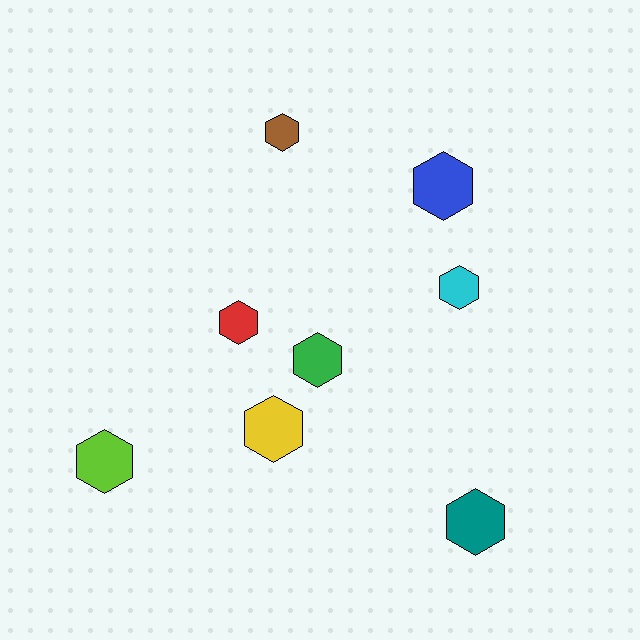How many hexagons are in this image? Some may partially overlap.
There are 8 hexagons.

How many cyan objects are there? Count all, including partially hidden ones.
There is 1 cyan object.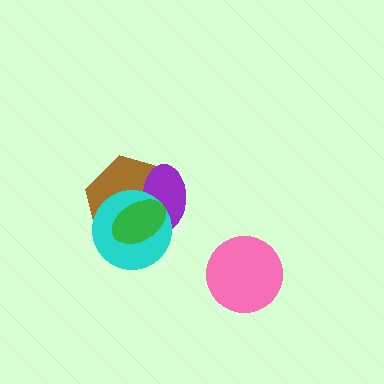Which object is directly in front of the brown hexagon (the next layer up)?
The purple ellipse is directly in front of the brown hexagon.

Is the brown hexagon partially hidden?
Yes, it is partially covered by another shape.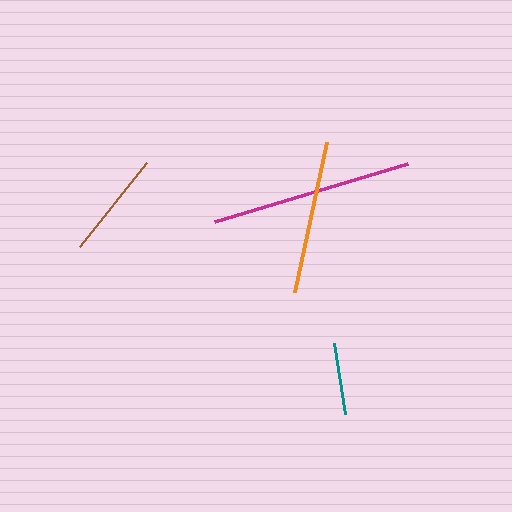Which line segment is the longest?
The magenta line is the longest at approximately 202 pixels.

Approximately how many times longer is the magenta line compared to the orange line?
The magenta line is approximately 1.3 times the length of the orange line.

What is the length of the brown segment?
The brown segment is approximately 107 pixels long.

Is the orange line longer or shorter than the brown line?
The orange line is longer than the brown line.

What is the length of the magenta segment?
The magenta segment is approximately 202 pixels long.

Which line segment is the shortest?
The teal line is the shortest at approximately 72 pixels.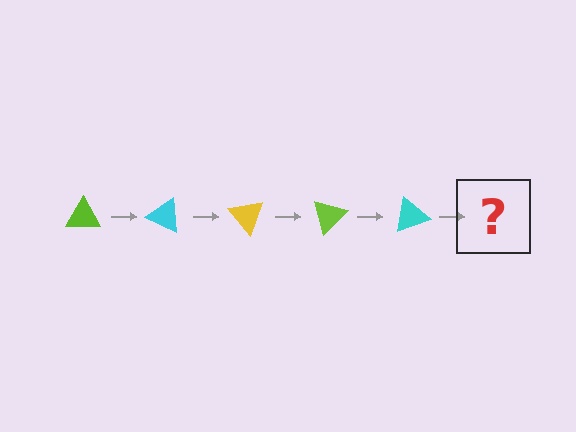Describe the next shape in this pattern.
It should be a yellow triangle, rotated 125 degrees from the start.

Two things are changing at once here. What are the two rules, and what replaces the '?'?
The two rules are that it rotates 25 degrees each step and the color cycles through lime, cyan, and yellow. The '?' should be a yellow triangle, rotated 125 degrees from the start.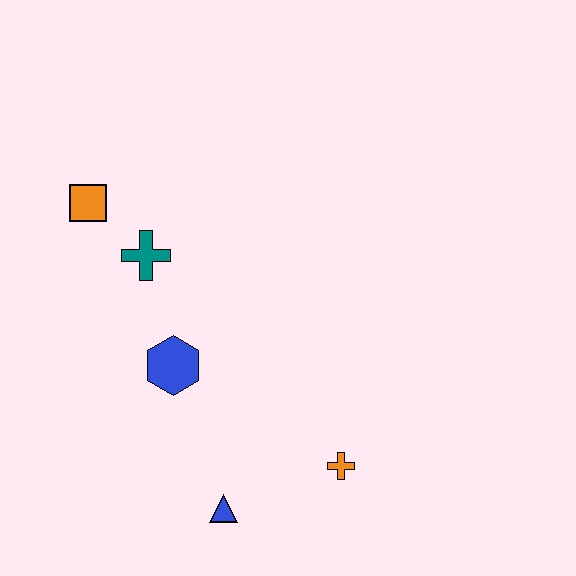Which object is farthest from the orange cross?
The orange square is farthest from the orange cross.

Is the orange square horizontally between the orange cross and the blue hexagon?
No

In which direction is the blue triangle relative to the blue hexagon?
The blue triangle is below the blue hexagon.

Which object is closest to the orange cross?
The blue triangle is closest to the orange cross.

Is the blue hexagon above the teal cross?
No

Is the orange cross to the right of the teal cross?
Yes